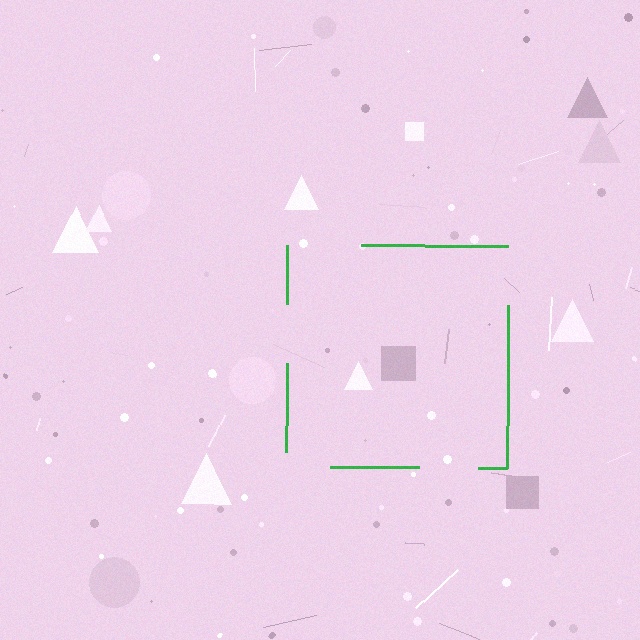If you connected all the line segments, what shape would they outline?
They would outline a square.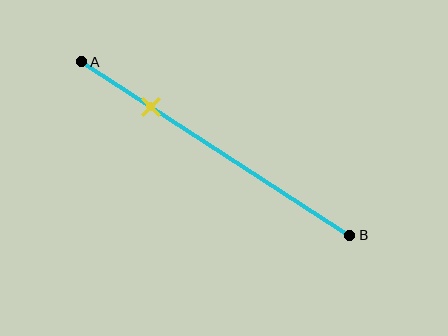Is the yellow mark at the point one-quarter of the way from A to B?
Yes, the mark is approximately at the one-quarter point.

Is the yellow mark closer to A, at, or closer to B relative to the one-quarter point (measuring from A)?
The yellow mark is approximately at the one-quarter point of segment AB.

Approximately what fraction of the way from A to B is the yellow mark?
The yellow mark is approximately 25% of the way from A to B.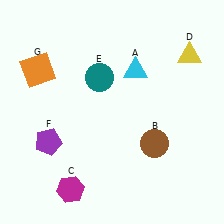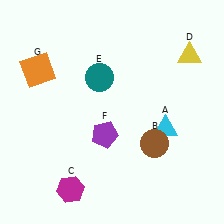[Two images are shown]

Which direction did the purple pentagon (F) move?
The purple pentagon (F) moved right.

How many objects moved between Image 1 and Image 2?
2 objects moved between the two images.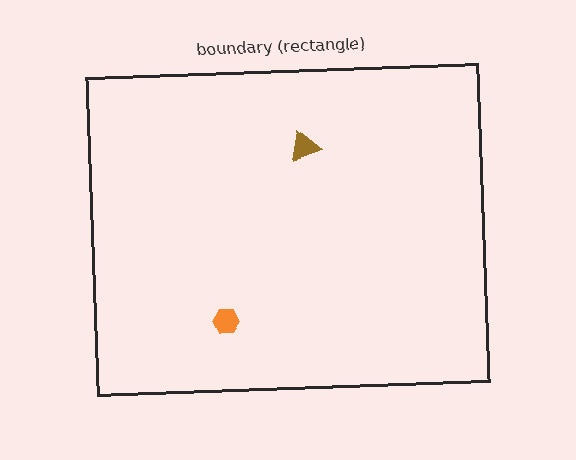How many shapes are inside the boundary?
2 inside, 0 outside.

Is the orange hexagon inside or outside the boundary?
Inside.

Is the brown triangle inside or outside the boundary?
Inside.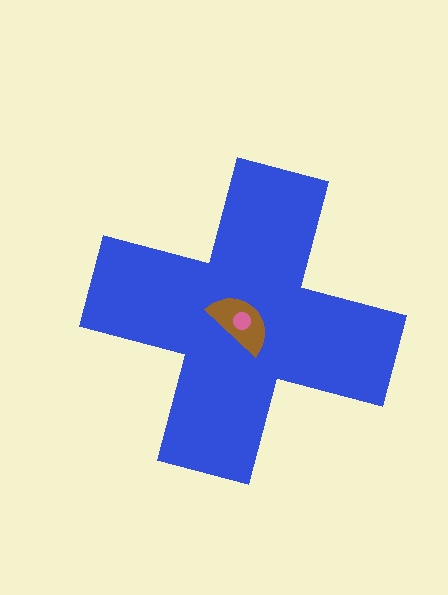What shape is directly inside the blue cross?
The brown semicircle.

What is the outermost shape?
The blue cross.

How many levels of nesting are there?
3.